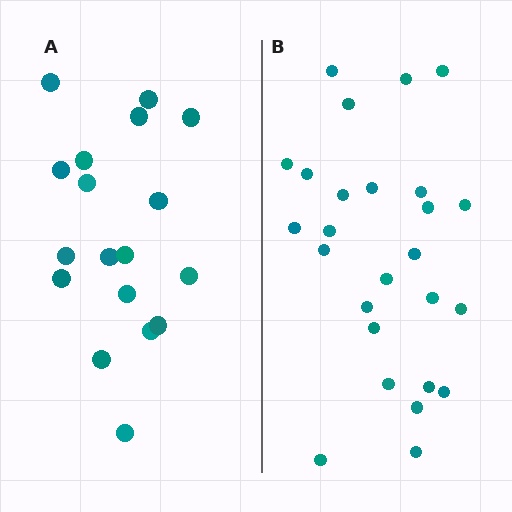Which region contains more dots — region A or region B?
Region B (the right region) has more dots.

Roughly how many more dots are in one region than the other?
Region B has roughly 8 or so more dots than region A.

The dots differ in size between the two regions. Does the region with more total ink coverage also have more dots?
No. Region A has more total ink coverage because its dots are larger, but region B actually contains more individual dots. Total area can be misleading — the number of items is what matters here.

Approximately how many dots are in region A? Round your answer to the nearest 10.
About 20 dots. (The exact count is 18, which rounds to 20.)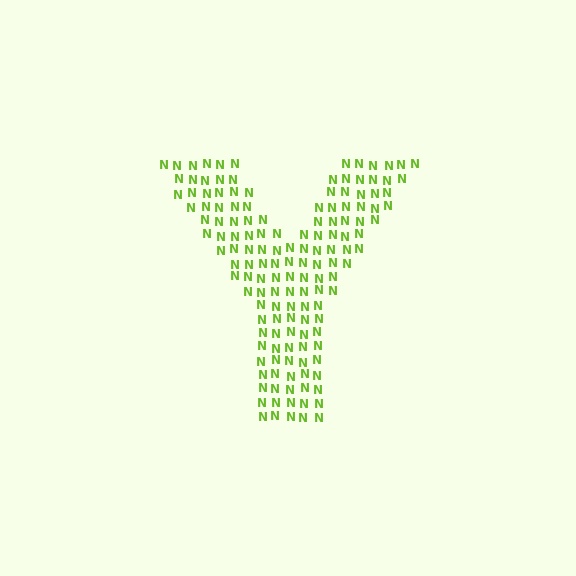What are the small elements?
The small elements are letter N's.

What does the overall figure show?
The overall figure shows the letter Y.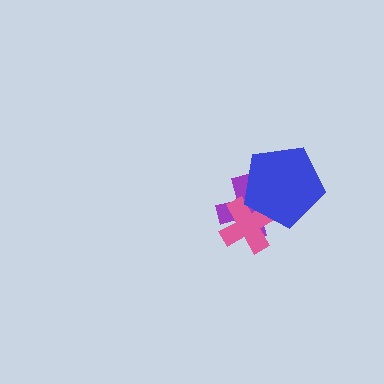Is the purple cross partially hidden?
Yes, it is partially covered by another shape.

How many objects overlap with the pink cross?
2 objects overlap with the pink cross.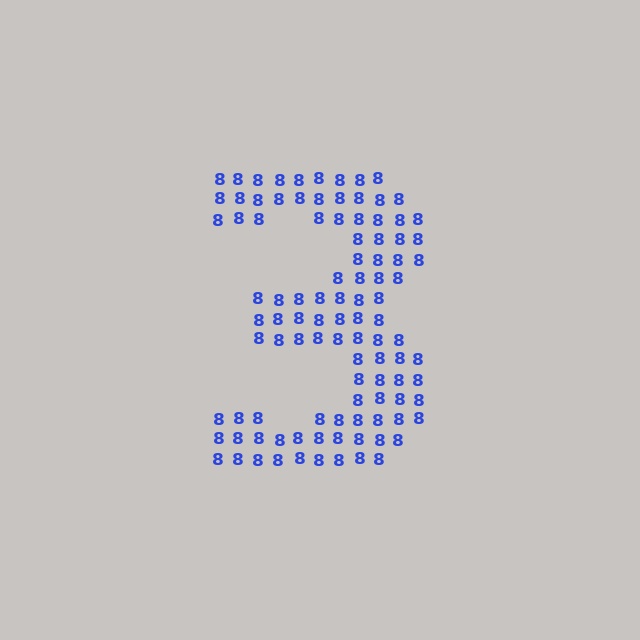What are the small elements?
The small elements are digit 8's.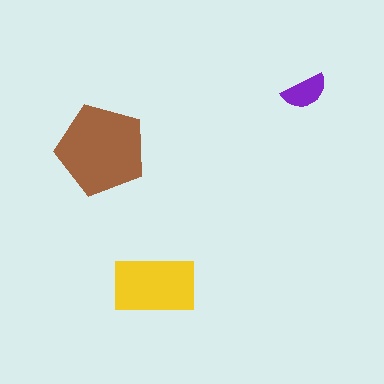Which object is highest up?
The purple semicircle is topmost.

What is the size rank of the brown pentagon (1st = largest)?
1st.